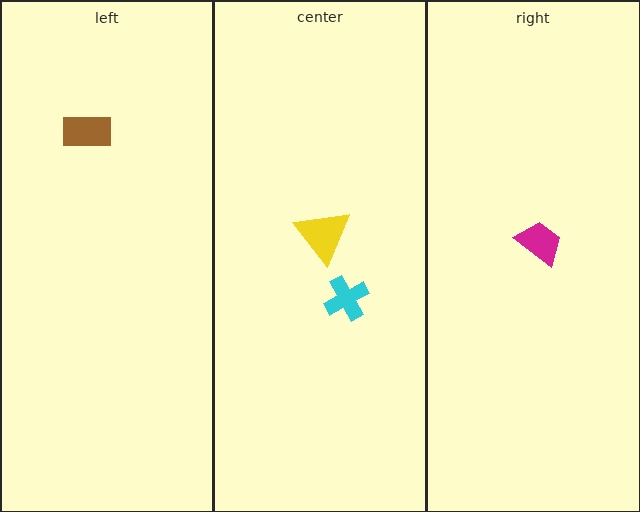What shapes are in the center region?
The cyan cross, the yellow triangle.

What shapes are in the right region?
The magenta trapezoid.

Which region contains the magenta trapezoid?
The right region.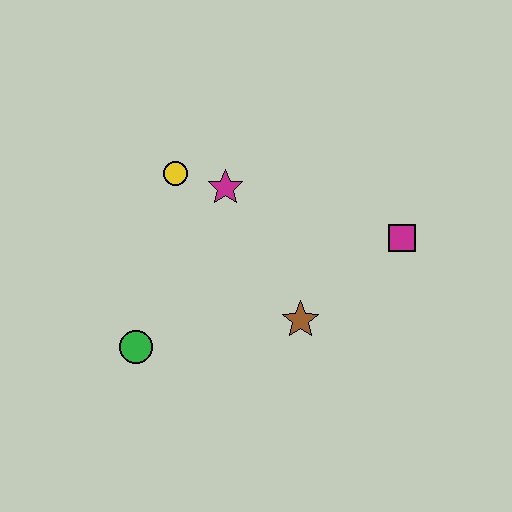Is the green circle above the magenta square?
No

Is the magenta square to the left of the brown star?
No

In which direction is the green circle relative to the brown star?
The green circle is to the left of the brown star.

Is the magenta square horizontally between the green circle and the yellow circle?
No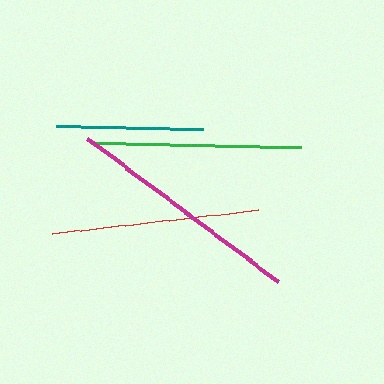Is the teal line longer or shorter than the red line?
The red line is longer than the teal line.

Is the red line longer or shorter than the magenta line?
The magenta line is longer than the red line.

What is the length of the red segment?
The red segment is approximately 207 pixels long.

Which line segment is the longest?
The magenta line is the longest at approximately 239 pixels.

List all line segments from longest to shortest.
From longest to shortest: magenta, green, red, teal.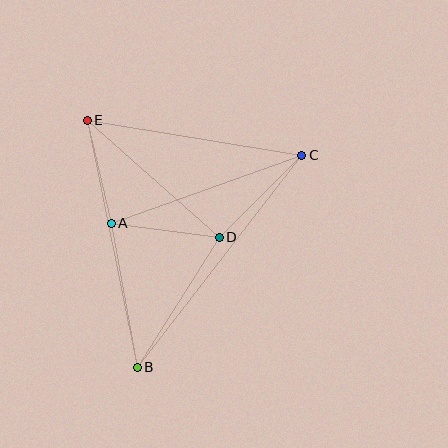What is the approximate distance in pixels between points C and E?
The distance between C and E is approximately 217 pixels.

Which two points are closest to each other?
Points A and E are closest to each other.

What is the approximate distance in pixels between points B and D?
The distance between B and D is approximately 154 pixels.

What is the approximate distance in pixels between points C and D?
The distance between C and D is approximately 116 pixels.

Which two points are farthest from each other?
Points B and C are farthest from each other.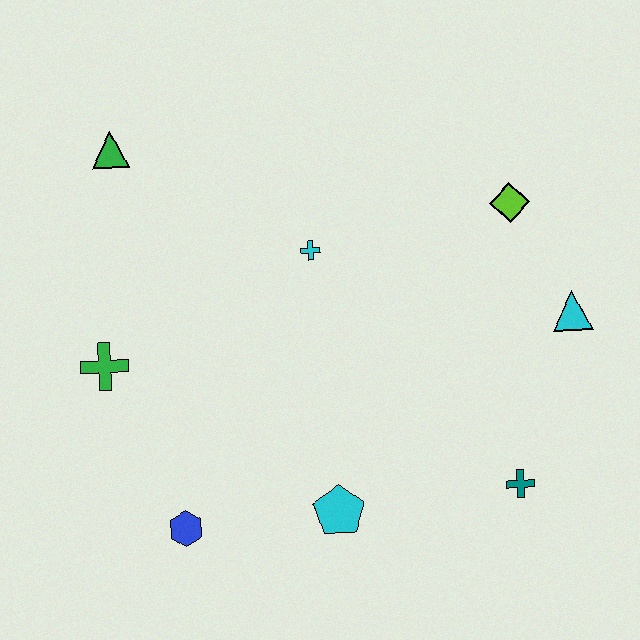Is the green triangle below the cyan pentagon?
No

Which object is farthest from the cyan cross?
The teal cross is farthest from the cyan cross.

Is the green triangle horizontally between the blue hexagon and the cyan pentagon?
No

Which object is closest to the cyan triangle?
The lime diamond is closest to the cyan triangle.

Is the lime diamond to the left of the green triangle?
No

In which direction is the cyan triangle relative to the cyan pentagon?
The cyan triangle is to the right of the cyan pentagon.